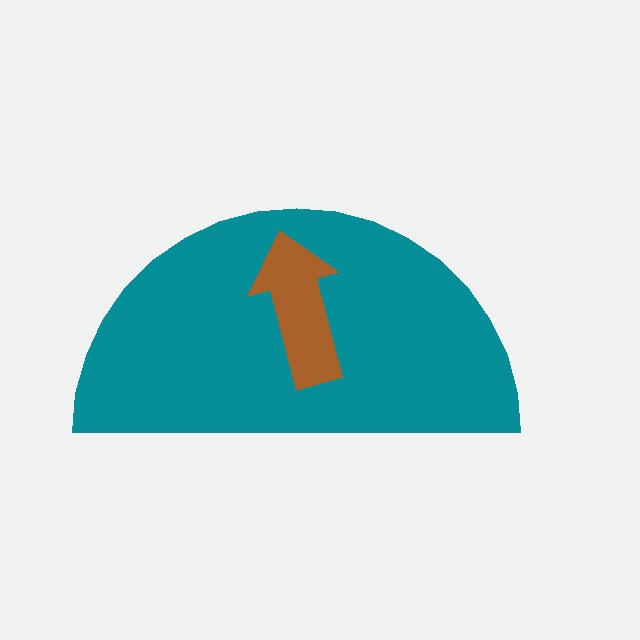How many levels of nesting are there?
2.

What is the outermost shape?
The teal semicircle.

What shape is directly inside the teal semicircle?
The brown arrow.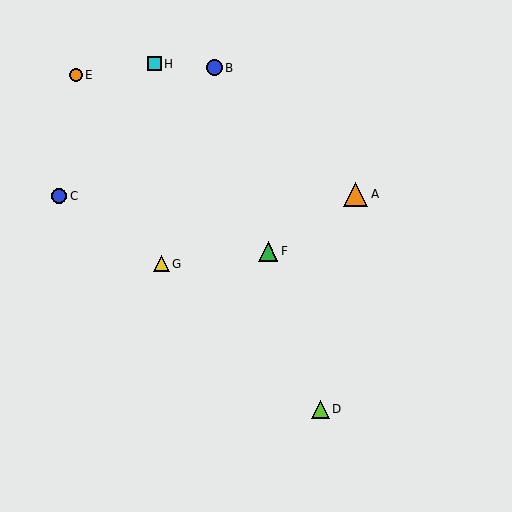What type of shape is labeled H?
Shape H is a cyan square.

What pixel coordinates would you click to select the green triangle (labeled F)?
Click at (268, 251) to select the green triangle F.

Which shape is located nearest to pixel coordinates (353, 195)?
The orange triangle (labeled A) at (356, 194) is nearest to that location.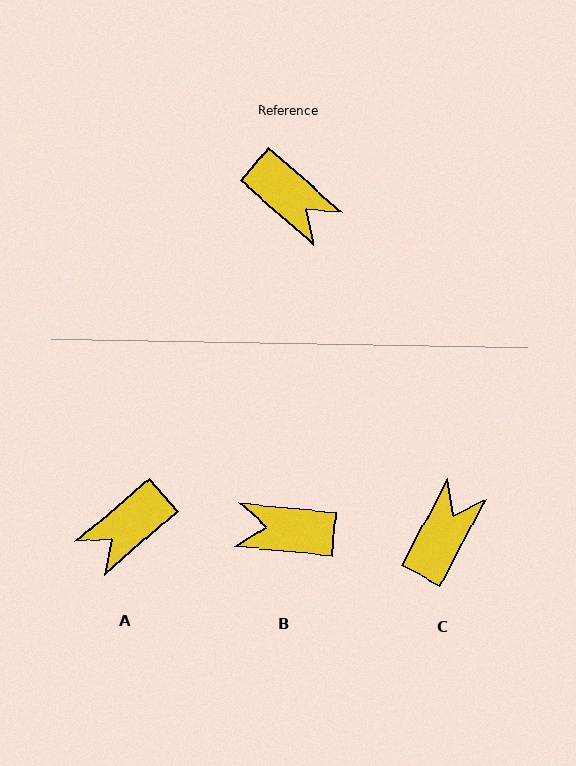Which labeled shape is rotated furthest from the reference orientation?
B, about 145 degrees away.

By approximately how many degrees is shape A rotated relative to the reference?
Approximately 99 degrees clockwise.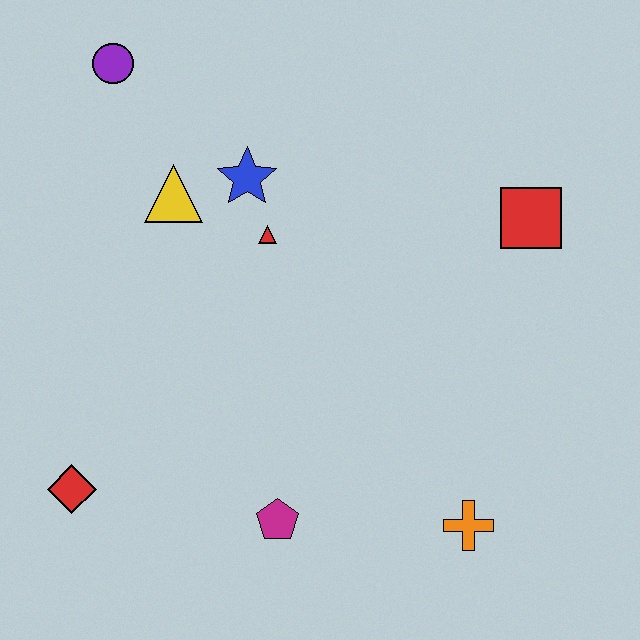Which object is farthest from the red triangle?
The orange cross is farthest from the red triangle.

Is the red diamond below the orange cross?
No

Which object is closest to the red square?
The red triangle is closest to the red square.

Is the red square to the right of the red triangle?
Yes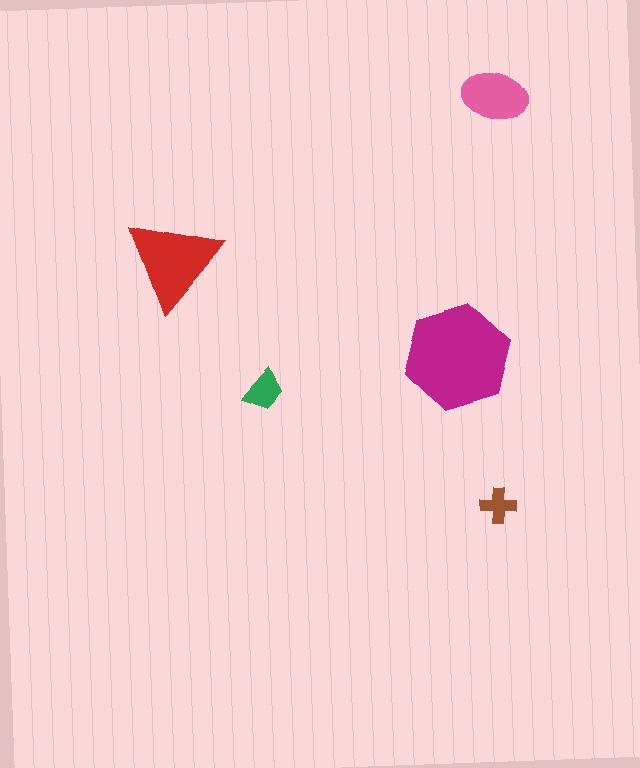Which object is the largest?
The magenta hexagon.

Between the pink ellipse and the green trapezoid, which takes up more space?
The pink ellipse.